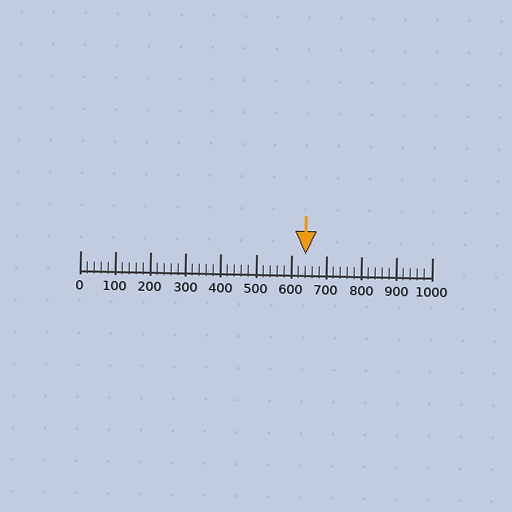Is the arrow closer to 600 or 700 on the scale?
The arrow is closer to 600.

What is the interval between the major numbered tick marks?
The major tick marks are spaced 100 units apart.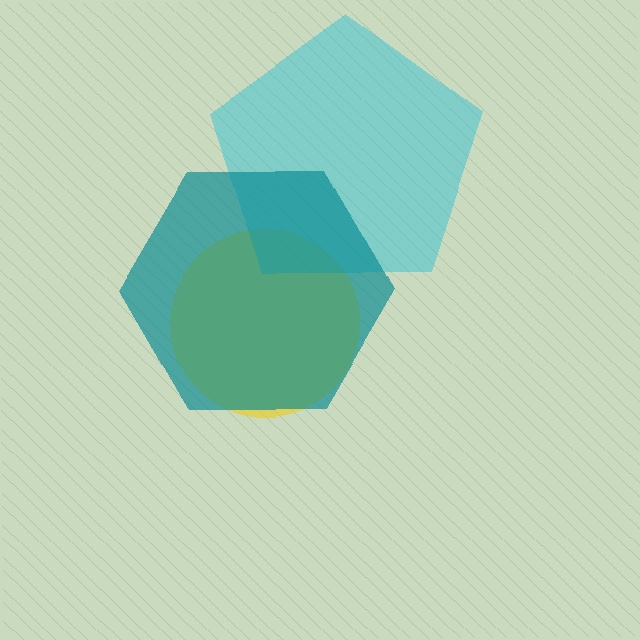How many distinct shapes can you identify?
There are 3 distinct shapes: a yellow circle, a cyan pentagon, a teal hexagon.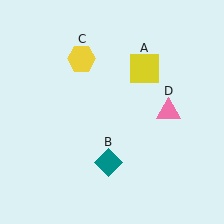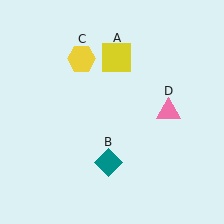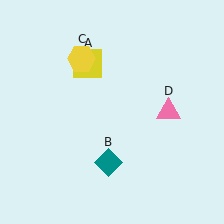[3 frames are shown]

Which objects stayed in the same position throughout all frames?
Teal diamond (object B) and yellow hexagon (object C) and pink triangle (object D) remained stationary.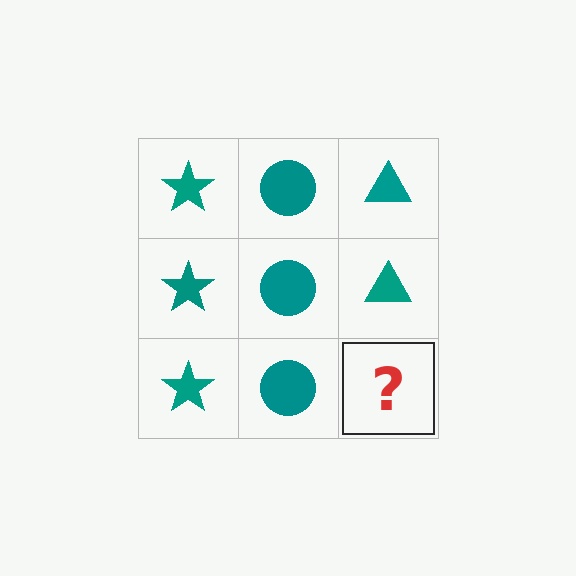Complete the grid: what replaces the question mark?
The question mark should be replaced with a teal triangle.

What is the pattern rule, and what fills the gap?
The rule is that each column has a consistent shape. The gap should be filled with a teal triangle.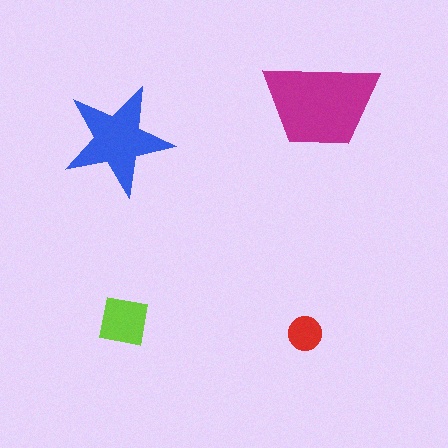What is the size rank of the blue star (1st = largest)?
2nd.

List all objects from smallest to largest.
The red circle, the lime square, the blue star, the magenta trapezoid.